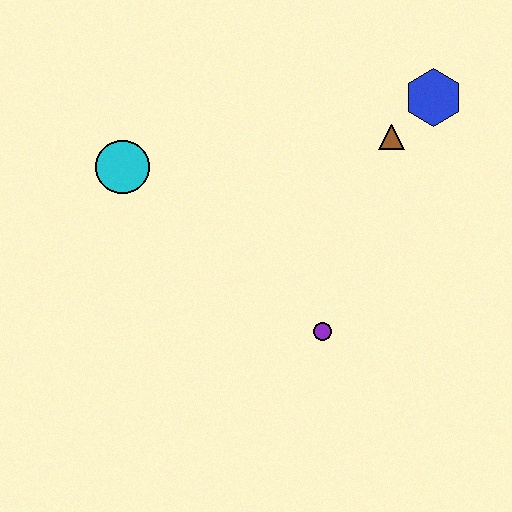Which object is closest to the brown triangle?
The blue hexagon is closest to the brown triangle.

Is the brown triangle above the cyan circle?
Yes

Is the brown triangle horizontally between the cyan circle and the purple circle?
No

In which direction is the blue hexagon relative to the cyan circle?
The blue hexagon is to the right of the cyan circle.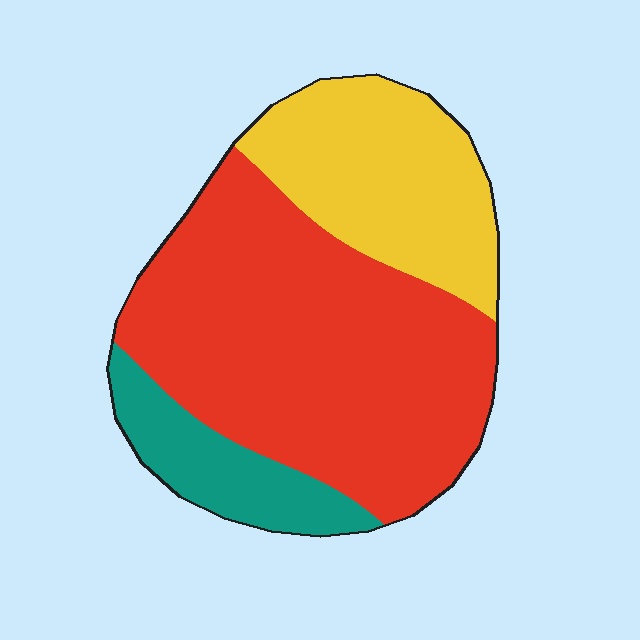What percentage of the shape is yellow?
Yellow covers 27% of the shape.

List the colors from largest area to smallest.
From largest to smallest: red, yellow, teal.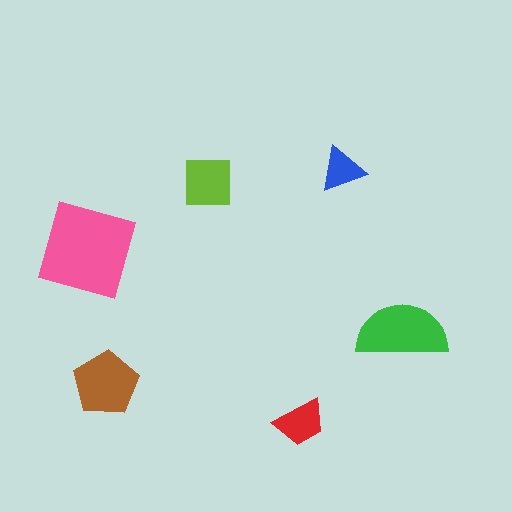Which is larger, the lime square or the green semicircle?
The green semicircle.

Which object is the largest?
The pink diamond.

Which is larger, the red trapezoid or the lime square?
The lime square.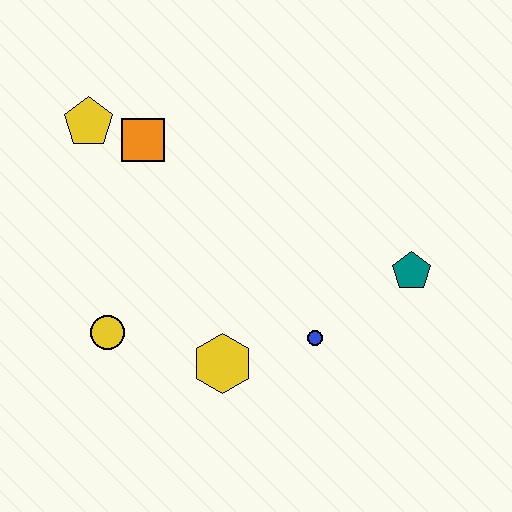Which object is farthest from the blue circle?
The yellow pentagon is farthest from the blue circle.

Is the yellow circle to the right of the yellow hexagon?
No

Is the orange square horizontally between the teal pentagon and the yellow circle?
Yes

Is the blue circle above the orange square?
No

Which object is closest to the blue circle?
The yellow hexagon is closest to the blue circle.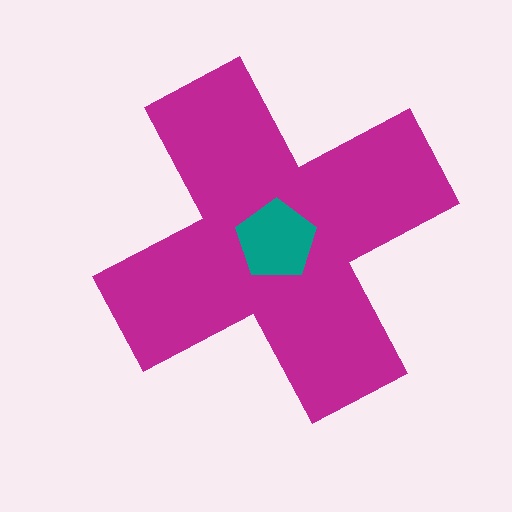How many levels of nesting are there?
2.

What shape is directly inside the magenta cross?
The teal pentagon.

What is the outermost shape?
The magenta cross.